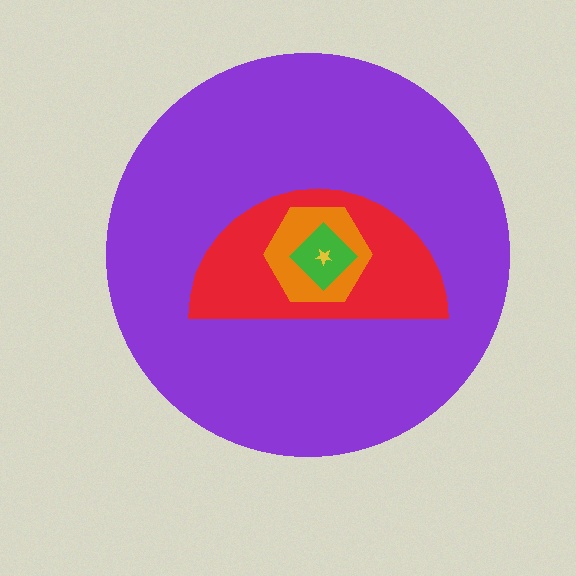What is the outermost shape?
The purple circle.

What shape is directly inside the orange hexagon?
The green diamond.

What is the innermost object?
The yellow star.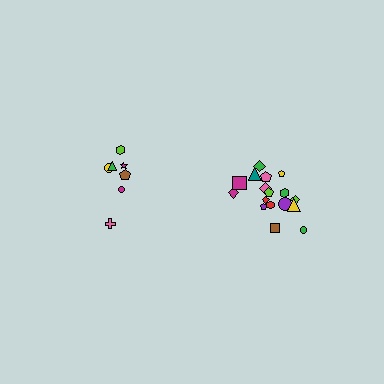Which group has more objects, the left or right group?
The right group.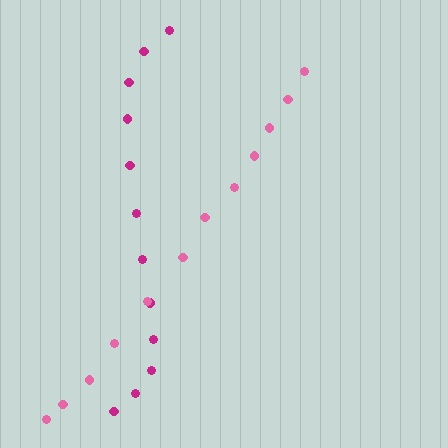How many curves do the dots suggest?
There are 2 distinct paths.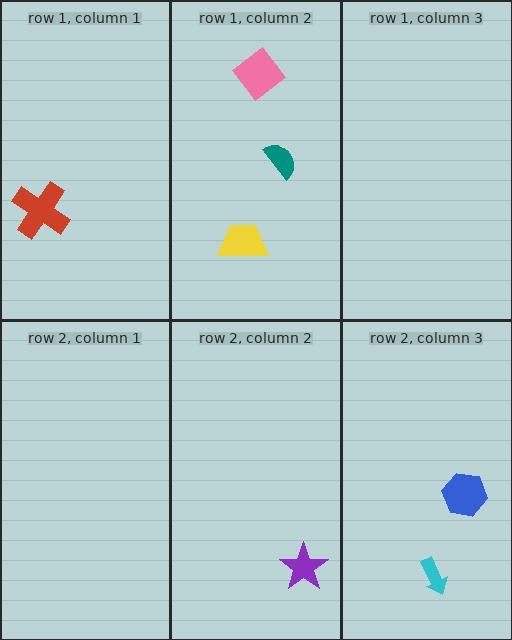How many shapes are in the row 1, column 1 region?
1.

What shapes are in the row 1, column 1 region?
The red cross.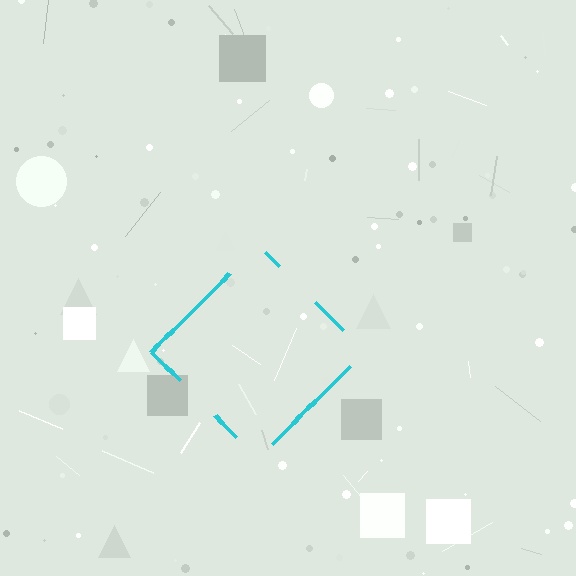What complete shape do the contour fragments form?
The contour fragments form a diamond.